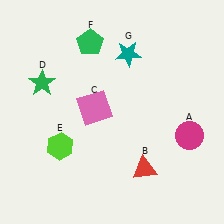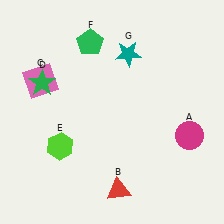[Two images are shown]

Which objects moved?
The objects that moved are: the red triangle (B), the pink square (C).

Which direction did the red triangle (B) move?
The red triangle (B) moved left.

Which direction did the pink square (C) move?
The pink square (C) moved left.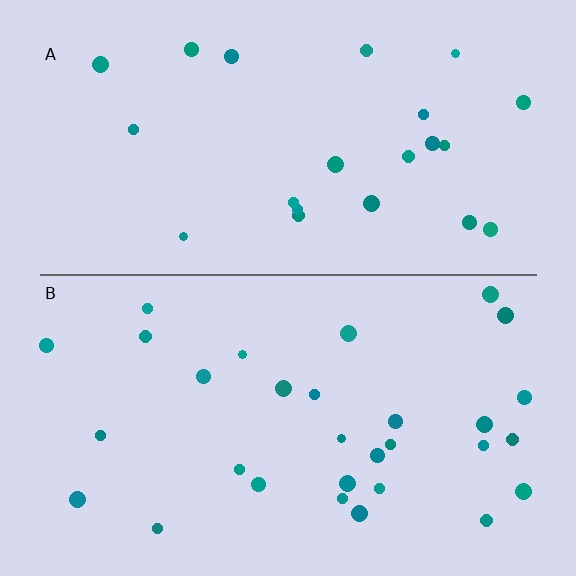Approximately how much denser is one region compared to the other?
Approximately 1.4× — region B over region A.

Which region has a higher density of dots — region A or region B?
B (the bottom).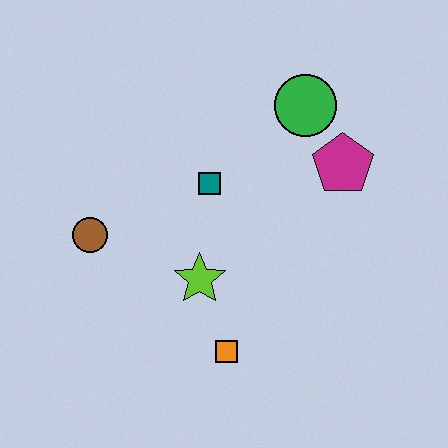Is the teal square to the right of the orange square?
No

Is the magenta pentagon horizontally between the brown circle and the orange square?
No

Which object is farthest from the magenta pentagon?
The brown circle is farthest from the magenta pentagon.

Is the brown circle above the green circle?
No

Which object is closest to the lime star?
The orange square is closest to the lime star.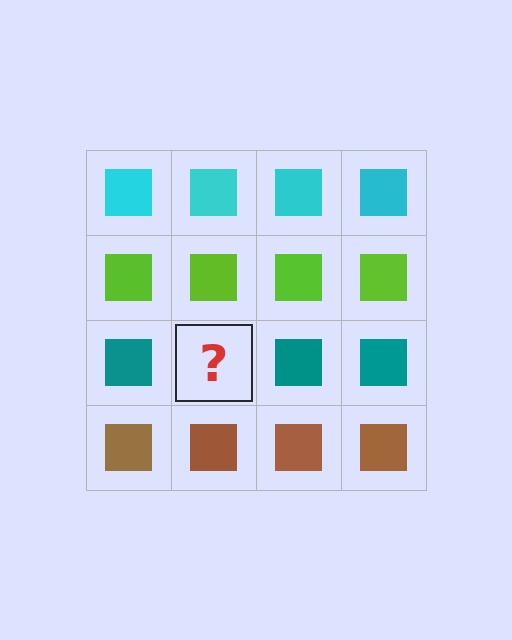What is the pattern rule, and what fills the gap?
The rule is that each row has a consistent color. The gap should be filled with a teal square.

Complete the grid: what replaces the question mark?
The question mark should be replaced with a teal square.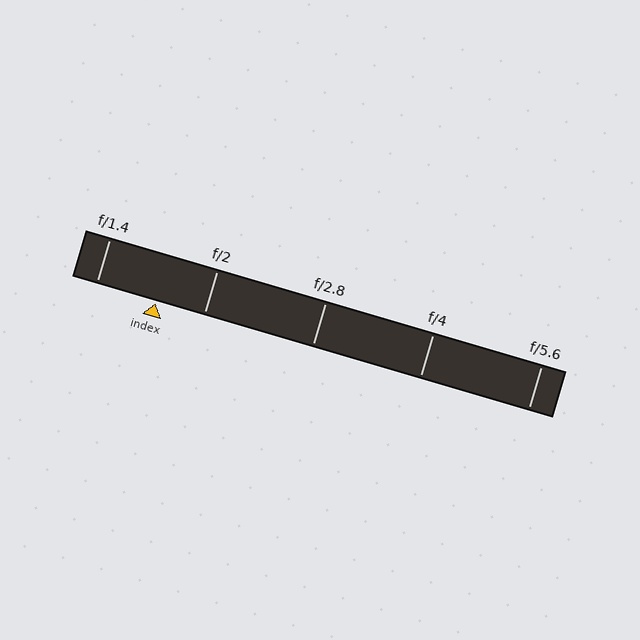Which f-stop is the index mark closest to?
The index mark is closest to f/2.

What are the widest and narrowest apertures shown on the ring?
The widest aperture shown is f/1.4 and the narrowest is f/5.6.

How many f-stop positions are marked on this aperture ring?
There are 5 f-stop positions marked.